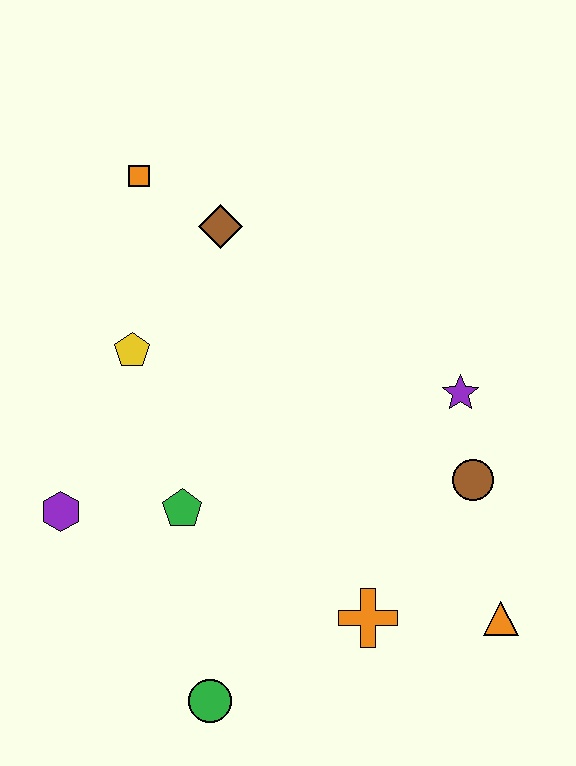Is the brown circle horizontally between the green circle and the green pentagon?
No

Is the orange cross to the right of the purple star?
No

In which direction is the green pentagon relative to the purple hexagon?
The green pentagon is to the right of the purple hexagon.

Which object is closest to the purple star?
The brown circle is closest to the purple star.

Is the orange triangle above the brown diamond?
No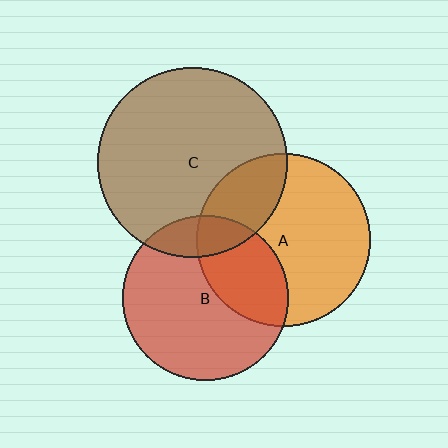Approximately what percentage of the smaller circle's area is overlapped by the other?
Approximately 15%.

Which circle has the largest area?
Circle C (brown).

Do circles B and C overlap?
Yes.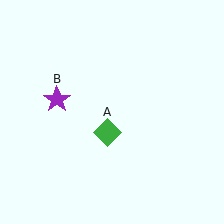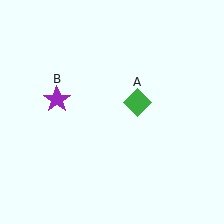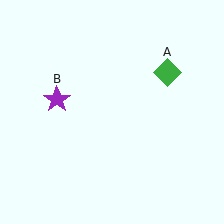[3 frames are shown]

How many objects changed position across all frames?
1 object changed position: green diamond (object A).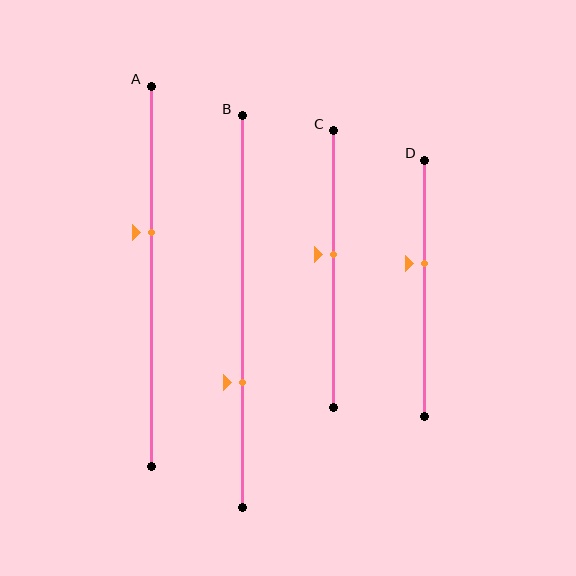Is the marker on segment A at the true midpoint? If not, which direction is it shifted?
No, the marker on segment A is shifted upward by about 12% of the segment length.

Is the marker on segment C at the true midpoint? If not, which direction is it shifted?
No, the marker on segment C is shifted upward by about 5% of the segment length.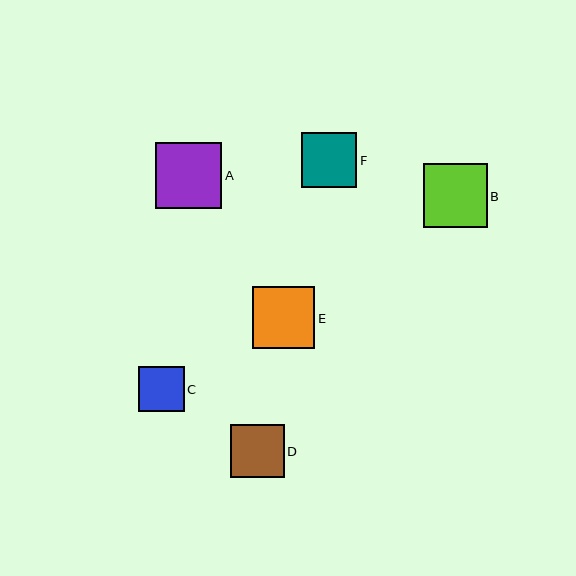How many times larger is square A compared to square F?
Square A is approximately 1.2 times the size of square F.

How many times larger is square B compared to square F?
Square B is approximately 1.2 times the size of square F.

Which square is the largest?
Square A is the largest with a size of approximately 66 pixels.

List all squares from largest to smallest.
From largest to smallest: A, B, E, F, D, C.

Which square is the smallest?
Square C is the smallest with a size of approximately 46 pixels.